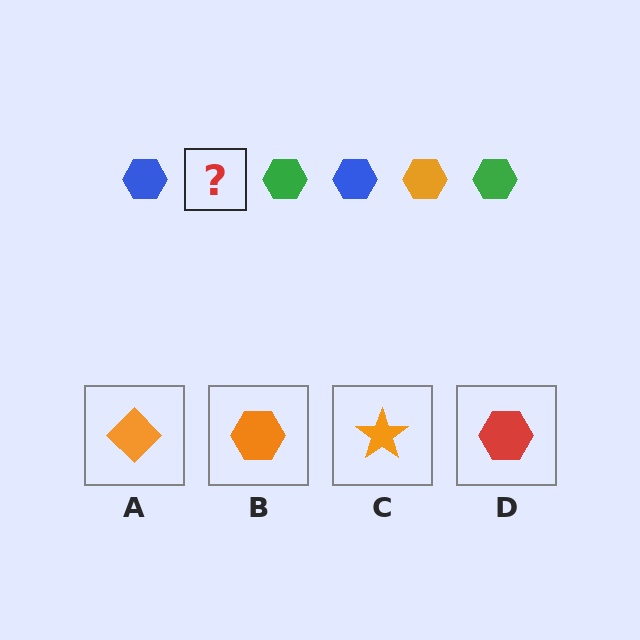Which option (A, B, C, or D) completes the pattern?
B.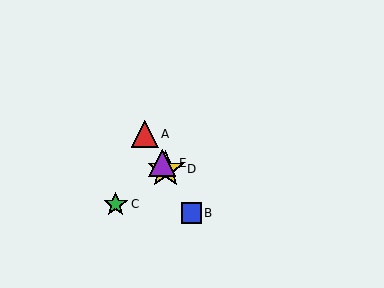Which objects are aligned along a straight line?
Objects A, B, D, E are aligned along a straight line.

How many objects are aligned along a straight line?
4 objects (A, B, D, E) are aligned along a straight line.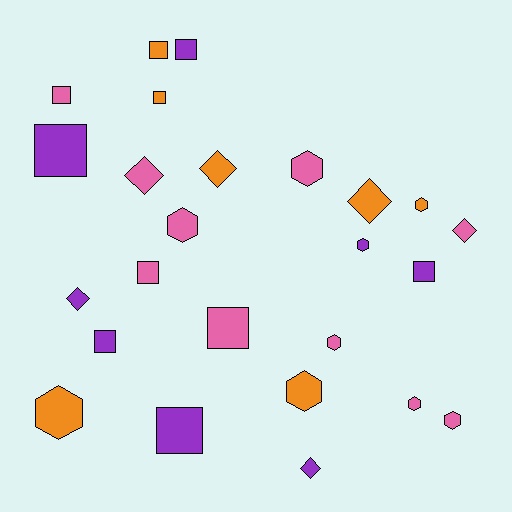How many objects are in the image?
There are 25 objects.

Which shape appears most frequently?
Square, with 10 objects.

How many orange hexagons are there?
There are 3 orange hexagons.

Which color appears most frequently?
Pink, with 10 objects.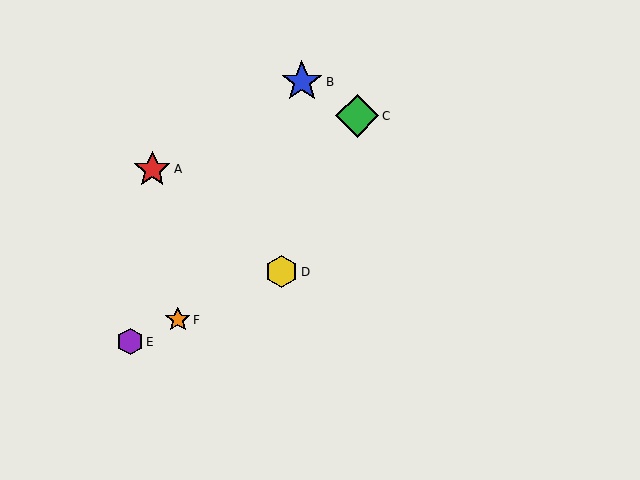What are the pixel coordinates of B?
Object B is at (302, 82).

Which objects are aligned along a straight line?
Objects D, E, F are aligned along a straight line.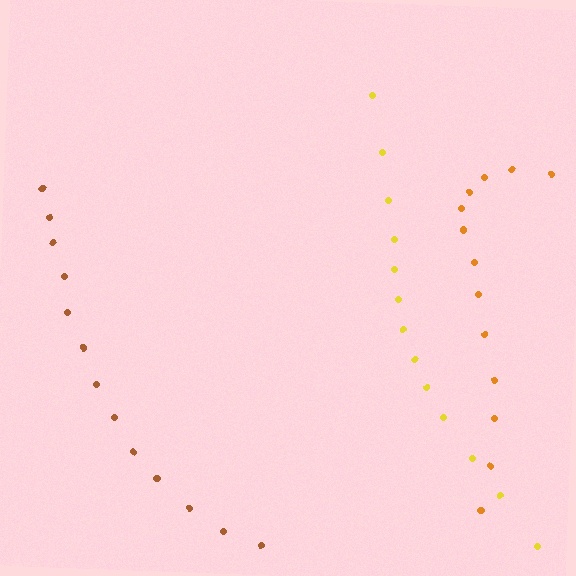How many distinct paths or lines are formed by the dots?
There are 3 distinct paths.